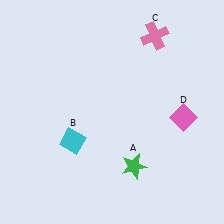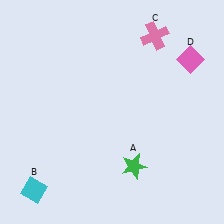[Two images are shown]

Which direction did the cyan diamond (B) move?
The cyan diamond (B) moved down.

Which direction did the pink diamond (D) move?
The pink diamond (D) moved up.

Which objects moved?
The objects that moved are: the cyan diamond (B), the pink diamond (D).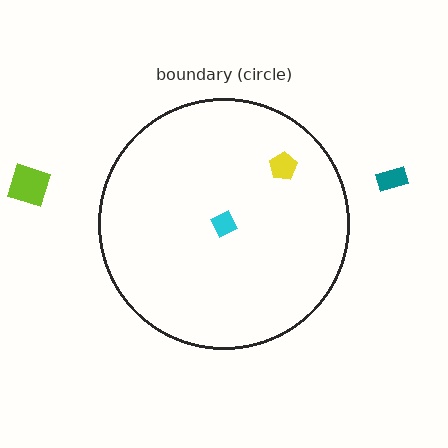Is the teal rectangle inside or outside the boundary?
Outside.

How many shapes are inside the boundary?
2 inside, 2 outside.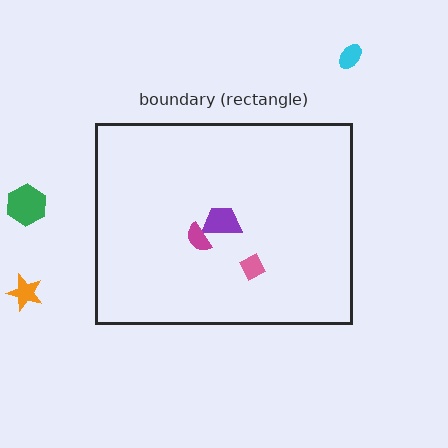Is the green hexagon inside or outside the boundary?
Outside.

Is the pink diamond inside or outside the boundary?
Inside.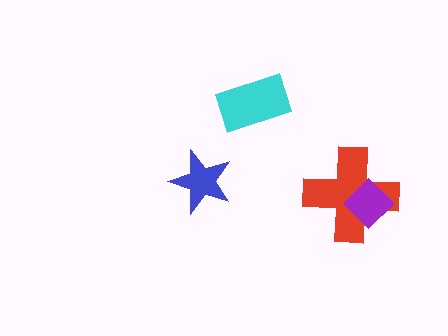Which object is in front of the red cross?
The purple diamond is in front of the red cross.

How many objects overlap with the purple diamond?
1 object overlaps with the purple diamond.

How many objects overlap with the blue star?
0 objects overlap with the blue star.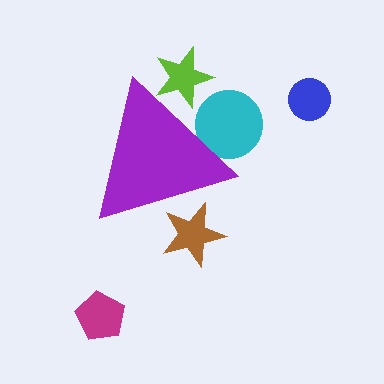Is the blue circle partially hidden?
No, the blue circle is fully visible.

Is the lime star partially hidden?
Yes, the lime star is partially hidden behind the purple triangle.